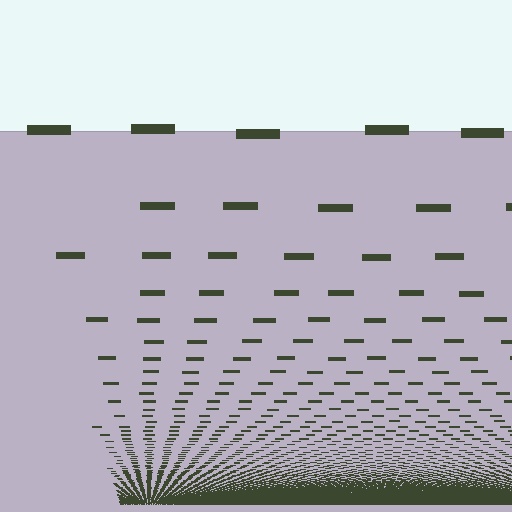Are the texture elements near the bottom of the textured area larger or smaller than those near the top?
Smaller. The gradient is inverted — elements near the bottom are smaller and denser.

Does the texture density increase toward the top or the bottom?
Density increases toward the bottom.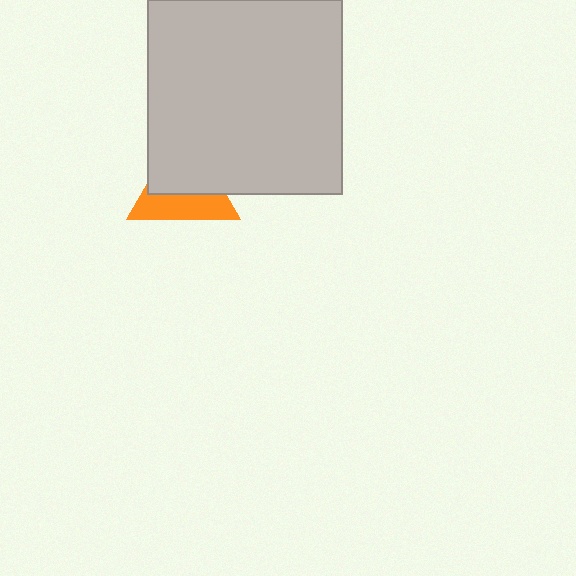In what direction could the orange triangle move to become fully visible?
The orange triangle could move down. That would shift it out from behind the light gray square entirely.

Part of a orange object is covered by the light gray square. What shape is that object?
It is a triangle.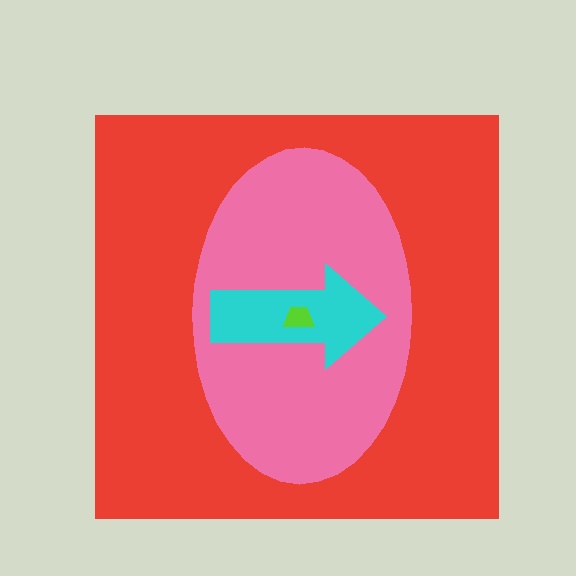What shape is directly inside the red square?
The pink ellipse.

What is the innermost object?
The lime trapezoid.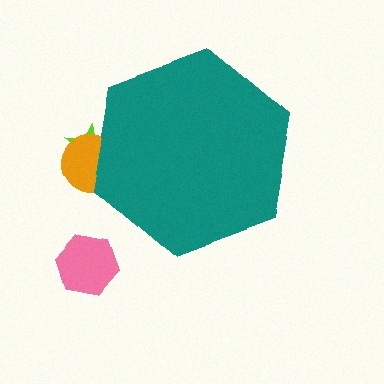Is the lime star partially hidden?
Yes, the lime star is partially hidden behind the teal hexagon.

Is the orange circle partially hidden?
Yes, the orange circle is partially hidden behind the teal hexagon.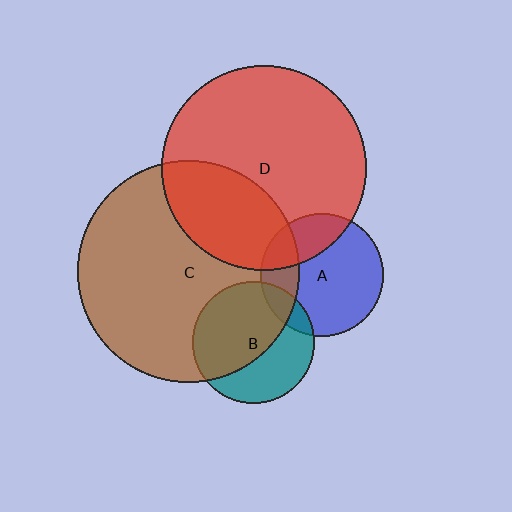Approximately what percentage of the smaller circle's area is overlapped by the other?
Approximately 25%.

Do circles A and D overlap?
Yes.